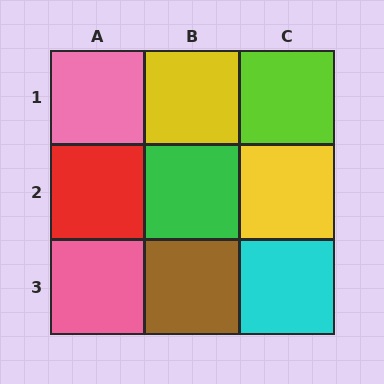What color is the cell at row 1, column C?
Lime.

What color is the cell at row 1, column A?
Pink.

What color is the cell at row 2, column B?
Green.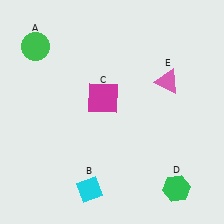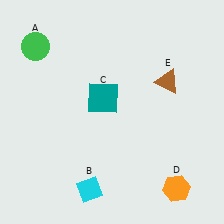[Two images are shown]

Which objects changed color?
C changed from magenta to teal. D changed from green to orange. E changed from pink to brown.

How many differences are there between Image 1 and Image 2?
There are 3 differences between the two images.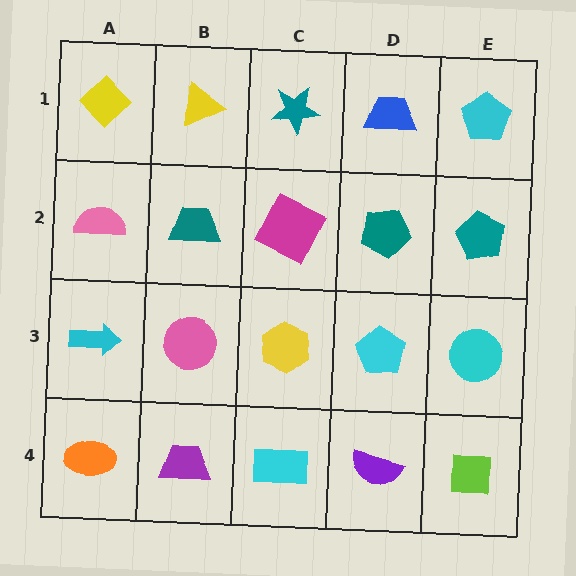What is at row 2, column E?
A teal pentagon.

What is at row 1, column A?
A yellow diamond.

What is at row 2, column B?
A teal trapezoid.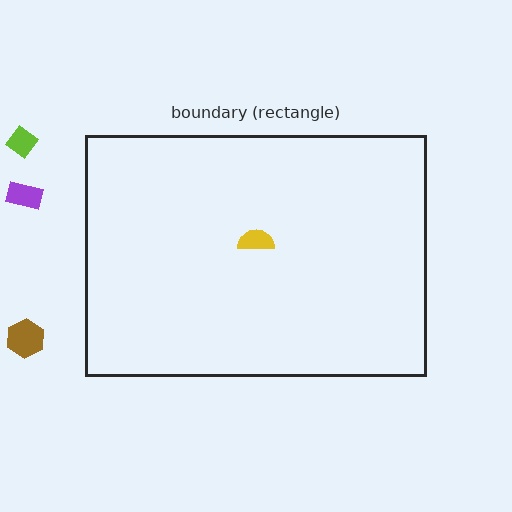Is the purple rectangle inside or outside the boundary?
Outside.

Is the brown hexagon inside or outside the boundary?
Outside.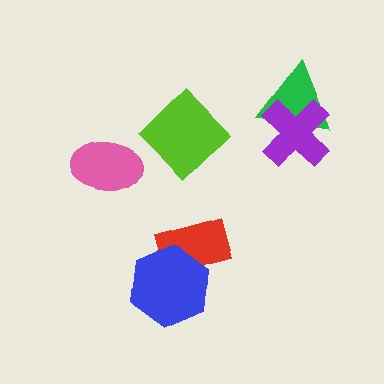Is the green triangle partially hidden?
Yes, it is partially covered by another shape.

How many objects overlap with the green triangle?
1 object overlaps with the green triangle.